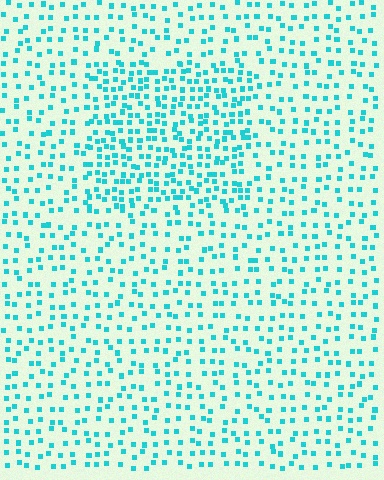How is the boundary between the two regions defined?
The boundary is defined by a change in element density (approximately 1.8x ratio). All elements are the same color, size, and shape.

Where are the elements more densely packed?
The elements are more densely packed inside the rectangle boundary.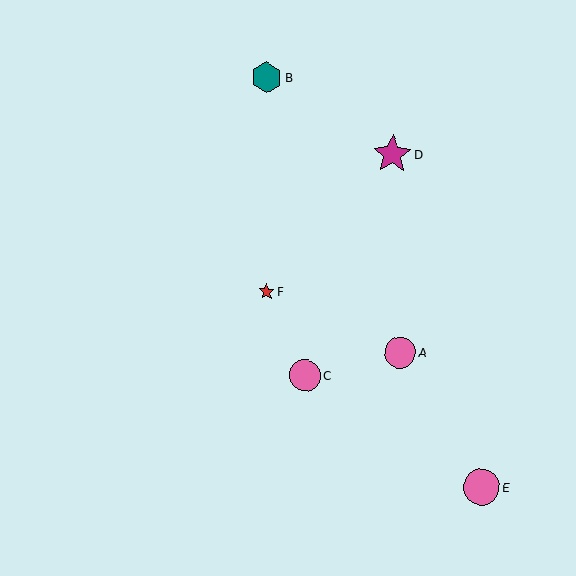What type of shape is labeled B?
Shape B is a teal hexagon.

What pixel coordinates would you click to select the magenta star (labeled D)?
Click at (392, 154) to select the magenta star D.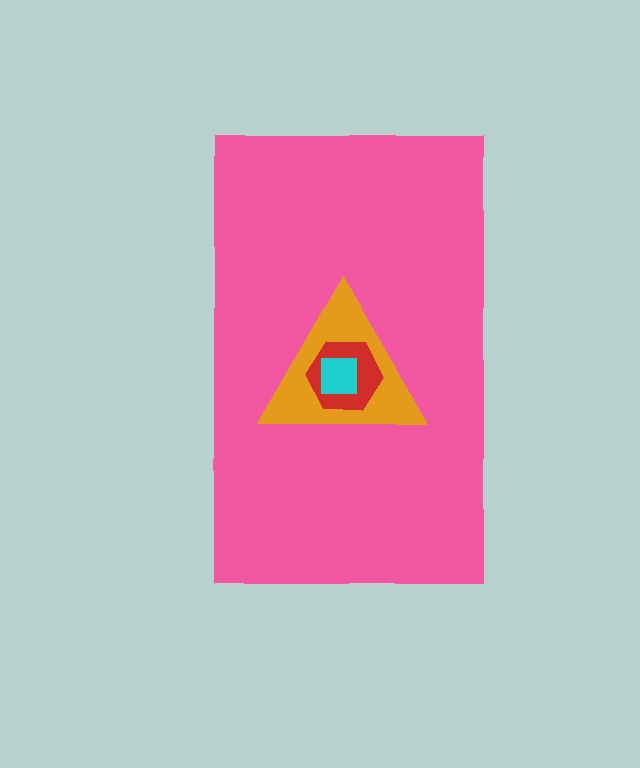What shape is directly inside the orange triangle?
The red hexagon.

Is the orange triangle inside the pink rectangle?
Yes.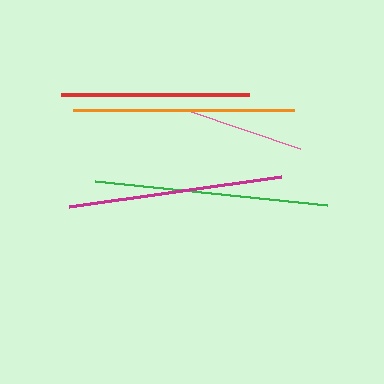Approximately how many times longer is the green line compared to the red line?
The green line is approximately 1.2 times the length of the red line.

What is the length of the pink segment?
The pink segment is approximately 118 pixels long.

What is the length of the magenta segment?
The magenta segment is approximately 214 pixels long.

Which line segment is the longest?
The green line is the longest at approximately 233 pixels.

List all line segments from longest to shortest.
From longest to shortest: green, orange, magenta, red, pink.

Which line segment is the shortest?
The pink line is the shortest at approximately 118 pixels.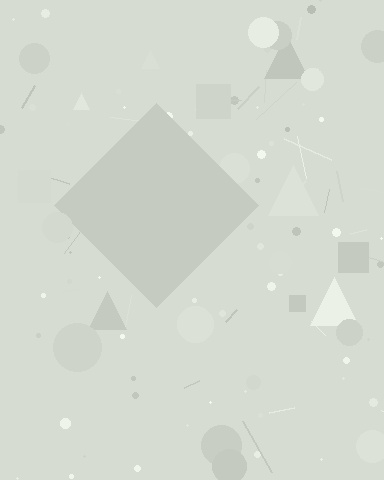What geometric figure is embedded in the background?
A diamond is embedded in the background.